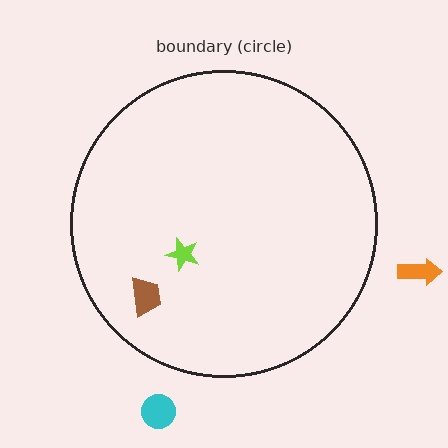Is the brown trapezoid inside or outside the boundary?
Inside.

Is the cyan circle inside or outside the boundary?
Outside.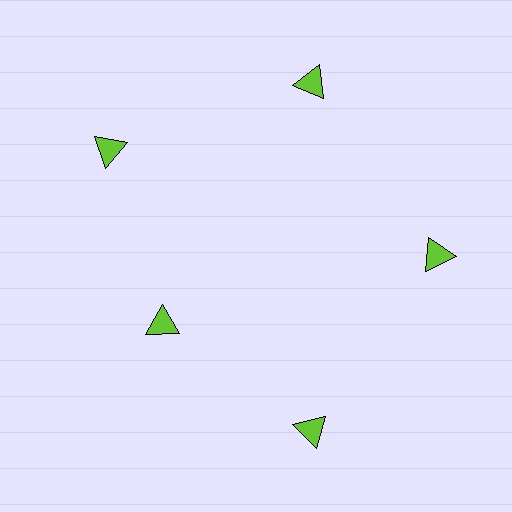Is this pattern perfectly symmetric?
No. The 5 lime triangles are arranged in a ring, but one element near the 8 o'clock position is pulled inward toward the center, breaking the 5-fold rotational symmetry.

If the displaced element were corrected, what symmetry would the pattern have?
It would have 5-fold rotational symmetry — the pattern would map onto itself every 72 degrees.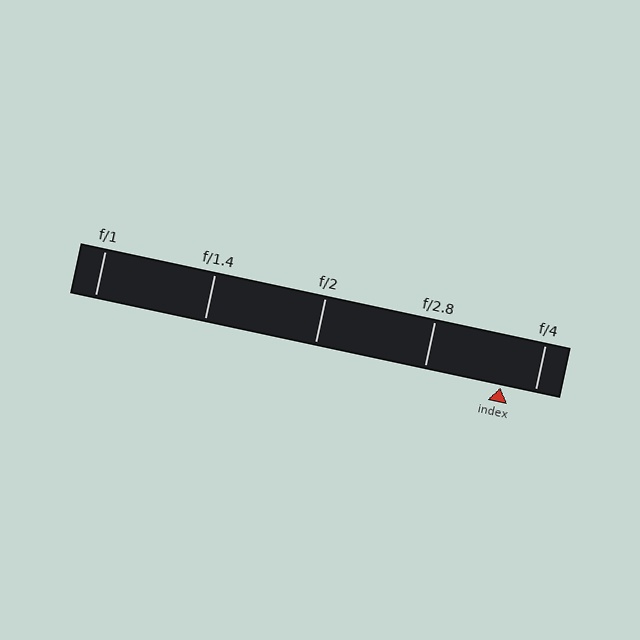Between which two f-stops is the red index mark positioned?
The index mark is between f/2.8 and f/4.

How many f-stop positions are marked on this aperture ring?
There are 5 f-stop positions marked.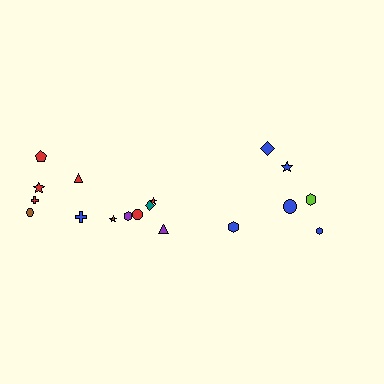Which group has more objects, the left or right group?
The left group.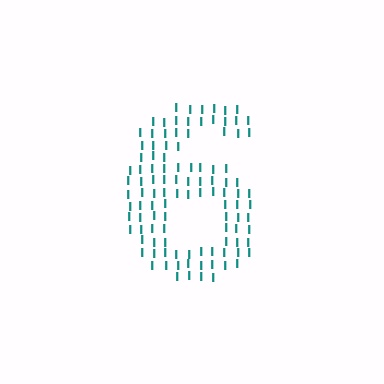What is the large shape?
The large shape is the digit 6.